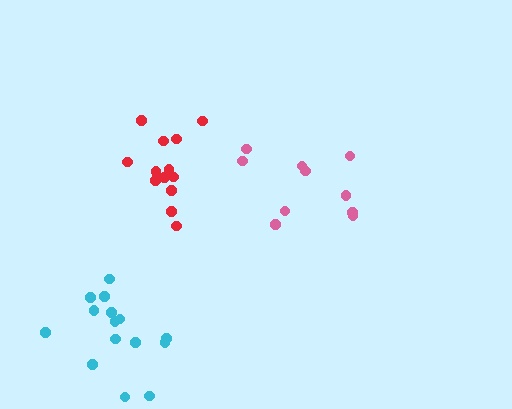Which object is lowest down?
The cyan cluster is bottommost.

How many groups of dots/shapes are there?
There are 3 groups.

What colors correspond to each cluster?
The clusters are colored: red, pink, cyan.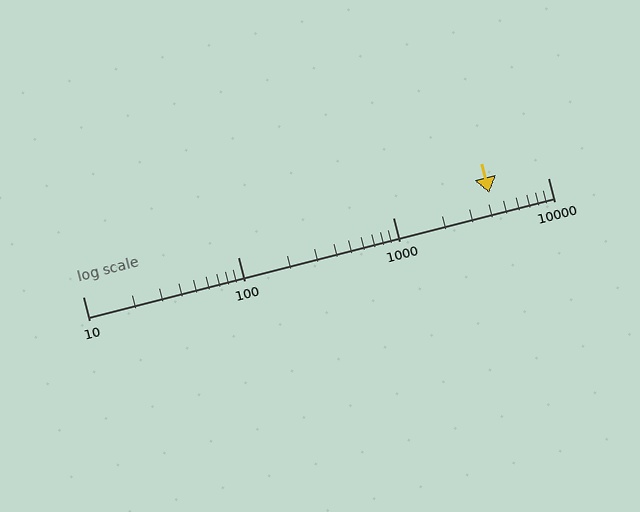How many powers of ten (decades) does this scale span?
The scale spans 3 decades, from 10 to 10000.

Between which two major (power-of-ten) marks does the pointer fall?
The pointer is between 1000 and 10000.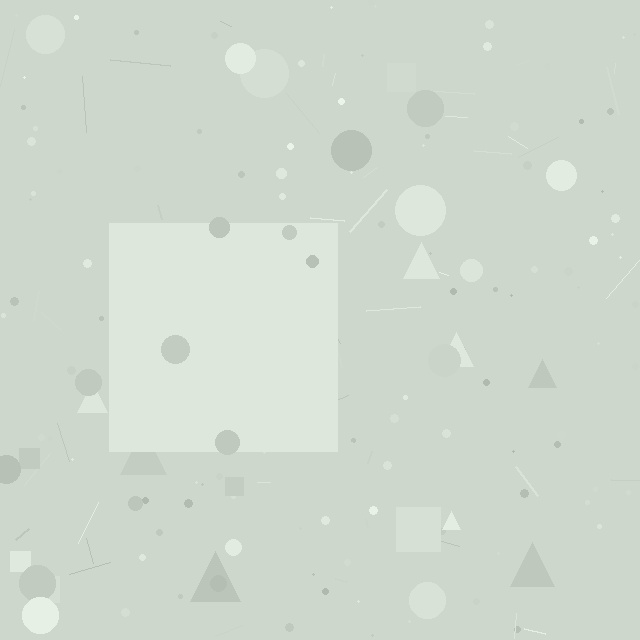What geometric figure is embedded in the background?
A square is embedded in the background.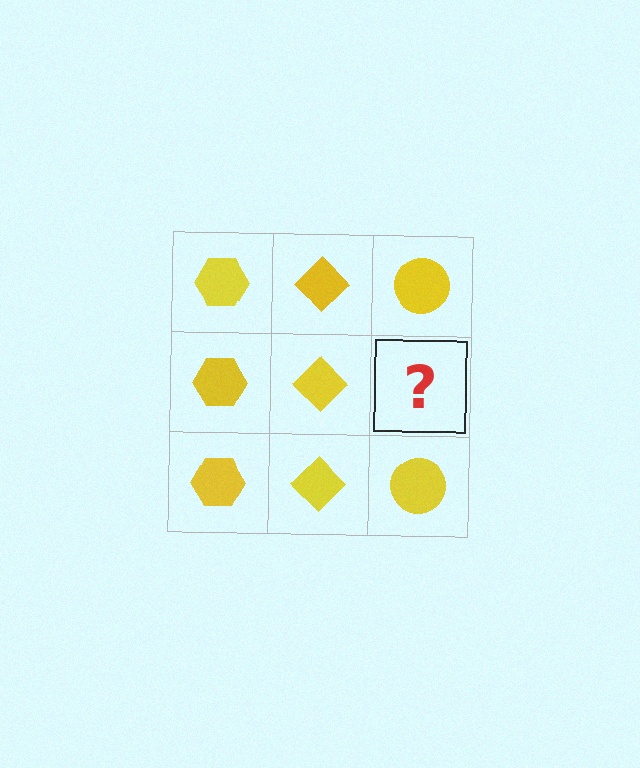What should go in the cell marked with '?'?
The missing cell should contain a yellow circle.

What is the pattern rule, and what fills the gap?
The rule is that each column has a consistent shape. The gap should be filled with a yellow circle.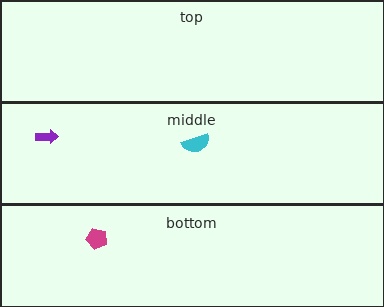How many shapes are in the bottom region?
1.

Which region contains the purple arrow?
The middle region.